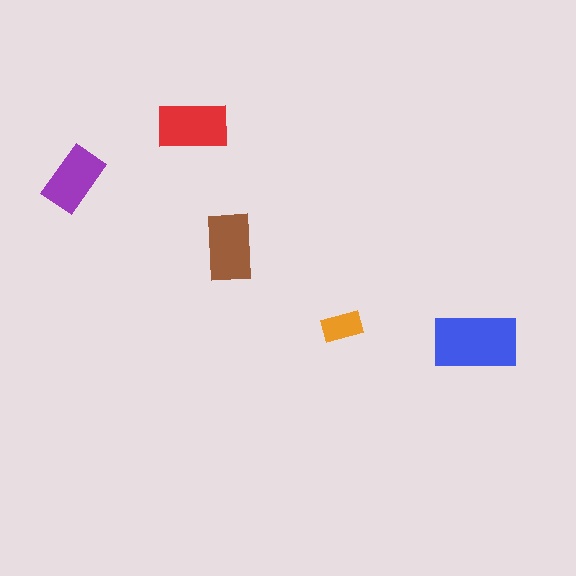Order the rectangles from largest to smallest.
the blue one, the red one, the brown one, the purple one, the orange one.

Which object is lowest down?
The blue rectangle is bottommost.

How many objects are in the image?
There are 5 objects in the image.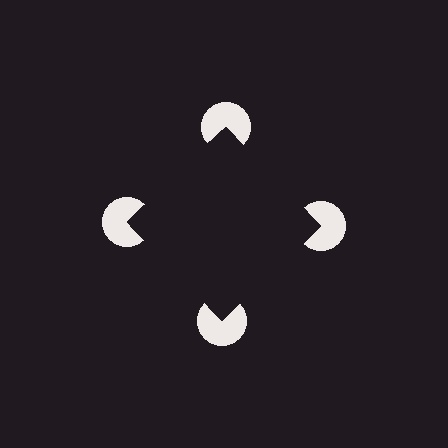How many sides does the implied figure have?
4 sides.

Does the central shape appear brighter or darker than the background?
It typically appears slightly darker than the background, even though no actual brightness change is drawn.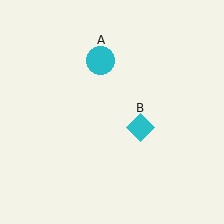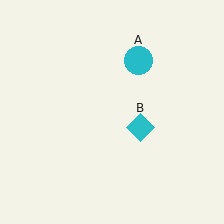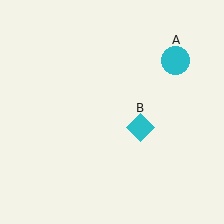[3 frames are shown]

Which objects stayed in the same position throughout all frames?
Cyan diamond (object B) remained stationary.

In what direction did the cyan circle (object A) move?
The cyan circle (object A) moved right.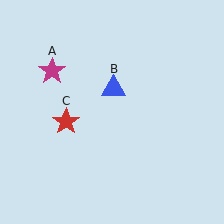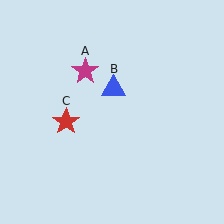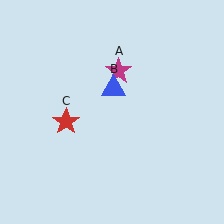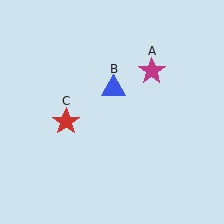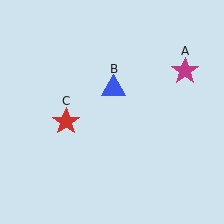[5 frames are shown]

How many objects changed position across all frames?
1 object changed position: magenta star (object A).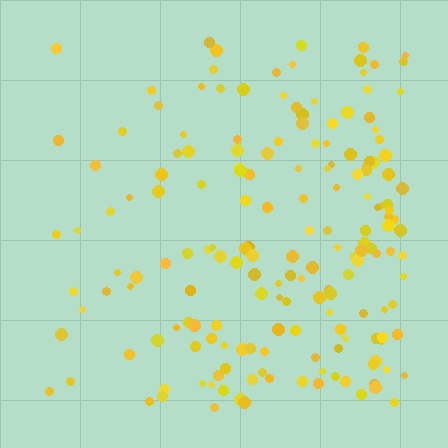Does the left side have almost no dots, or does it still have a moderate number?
Still a moderate number, just noticeably fewer than the right.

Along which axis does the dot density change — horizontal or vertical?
Horizontal.